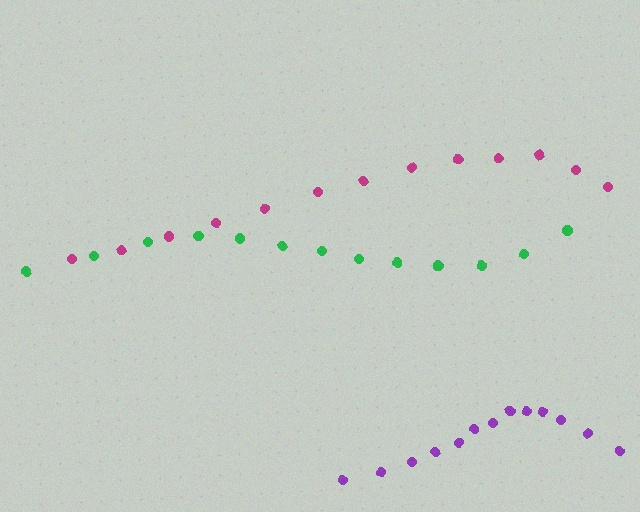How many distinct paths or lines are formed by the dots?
There are 3 distinct paths.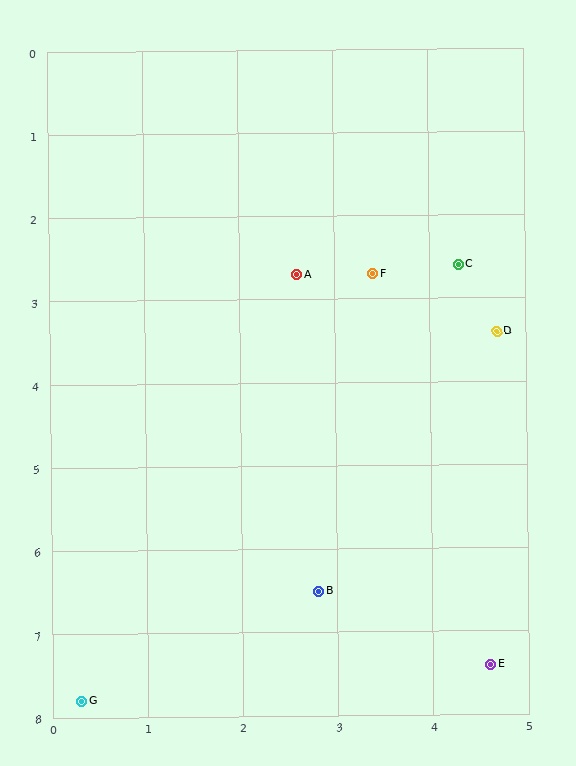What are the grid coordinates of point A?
Point A is at approximately (2.6, 2.7).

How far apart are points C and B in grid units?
Points C and B are about 4.2 grid units apart.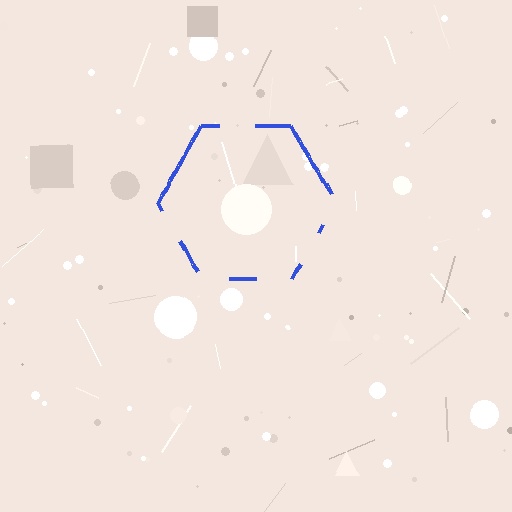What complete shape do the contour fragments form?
The contour fragments form a hexagon.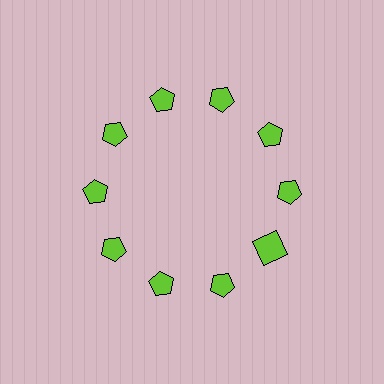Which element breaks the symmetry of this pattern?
The lime square at roughly the 4 o'clock position breaks the symmetry. All other shapes are lime pentagons.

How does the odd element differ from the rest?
It has a different shape: square instead of pentagon.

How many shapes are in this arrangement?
There are 10 shapes arranged in a ring pattern.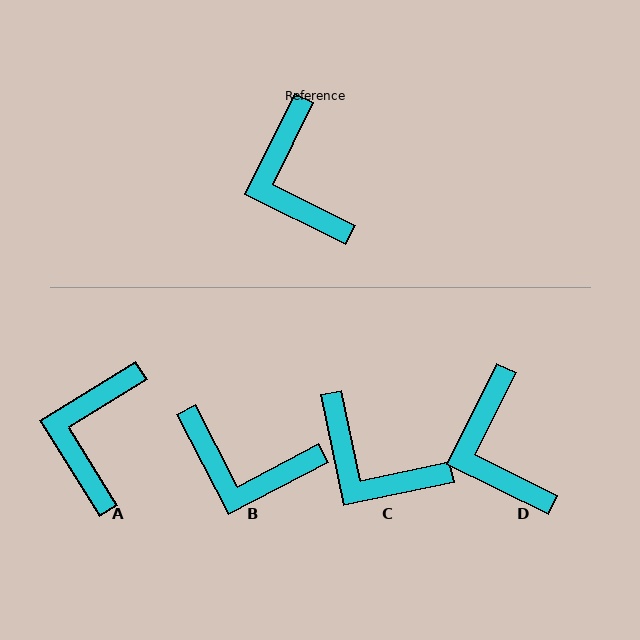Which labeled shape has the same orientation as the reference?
D.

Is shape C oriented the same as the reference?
No, it is off by about 38 degrees.